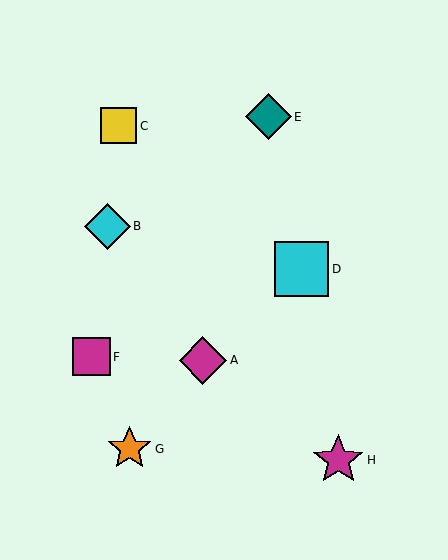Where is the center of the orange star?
The center of the orange star is at (129, 449).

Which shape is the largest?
The cyan square (labeled D) is the largest.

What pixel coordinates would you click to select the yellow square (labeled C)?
Click at (119, 126) to select the yellow square C.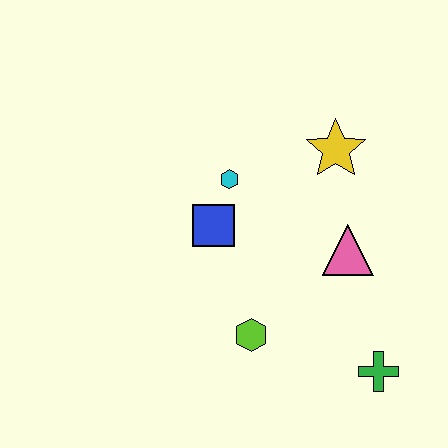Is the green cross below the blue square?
Yes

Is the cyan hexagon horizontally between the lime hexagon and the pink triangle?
No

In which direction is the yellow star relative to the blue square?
The yellow star is to the right of the blue square.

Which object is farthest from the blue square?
The green cross is farthest from the blue square.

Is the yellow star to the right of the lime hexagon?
Yes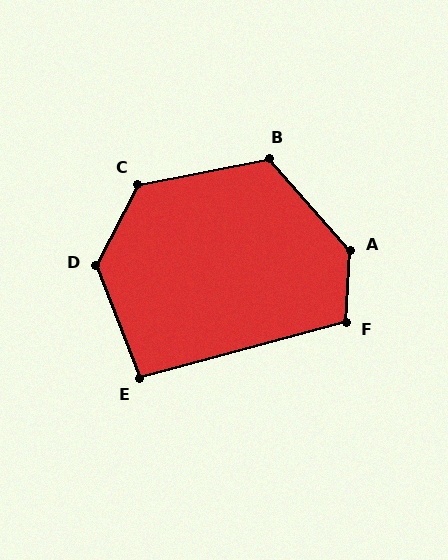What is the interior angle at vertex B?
Approximately 121 degrees (obtuse).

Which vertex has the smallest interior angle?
E, at approximately 96 degrees.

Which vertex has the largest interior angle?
A, at approximately 136 degrees.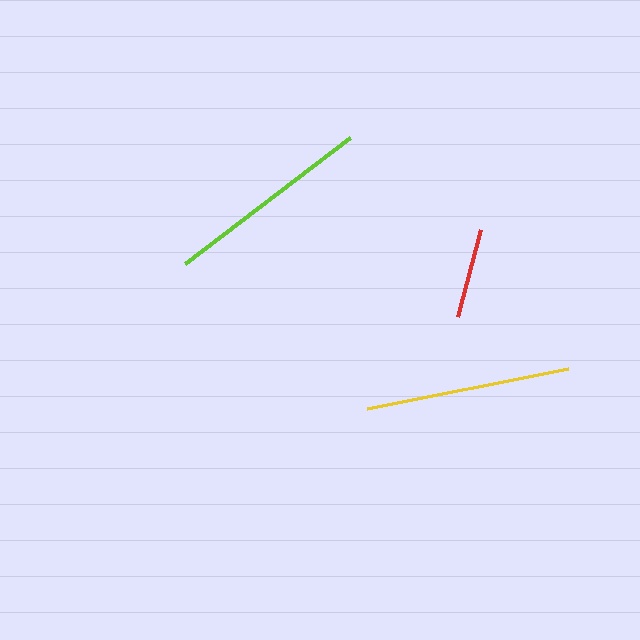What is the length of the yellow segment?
The yellow segment is approximately 205 pixels long.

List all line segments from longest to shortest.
From longest to shortest: lime, yellow, red.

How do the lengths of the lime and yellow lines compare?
The lime and yellow lines are approximately the same length.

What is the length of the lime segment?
The lime segment is approximately 207 pixels long.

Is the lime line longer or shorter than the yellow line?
The lime line is longer than the yellow line.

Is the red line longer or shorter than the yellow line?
The yellow line is longer than the red line.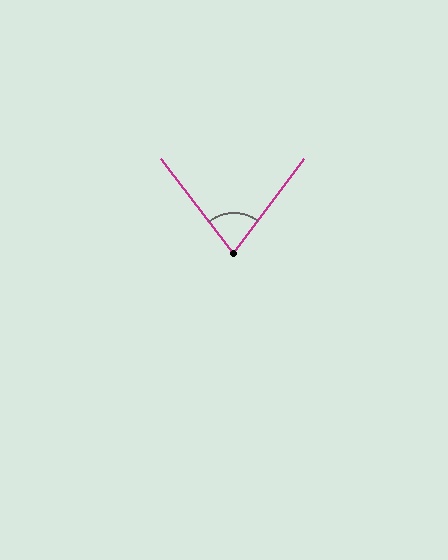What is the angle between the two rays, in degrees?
Approximately 75 degrees.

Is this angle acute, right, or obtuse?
It is acute.